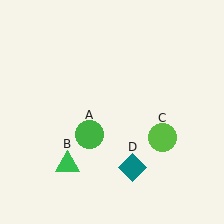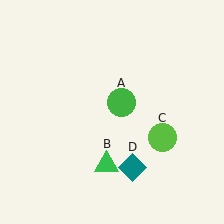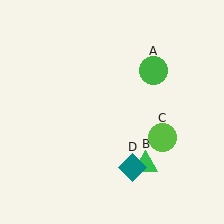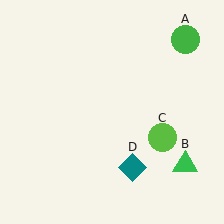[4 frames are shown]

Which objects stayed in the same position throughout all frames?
Lime circle (object C) and teal diamond (object D) remained stationary.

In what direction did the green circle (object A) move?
The green circle (object A) moved up and to the right.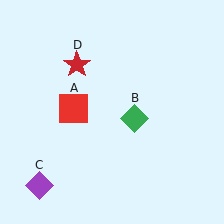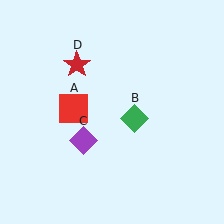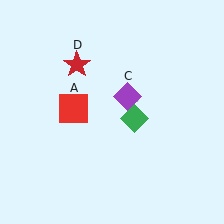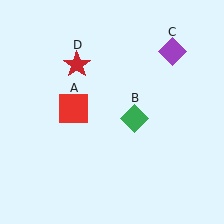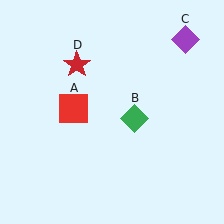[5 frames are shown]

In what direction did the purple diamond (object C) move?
The purple diamond (object C) moved up and to the right.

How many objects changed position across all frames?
1 object changed position: purple diamond (object C).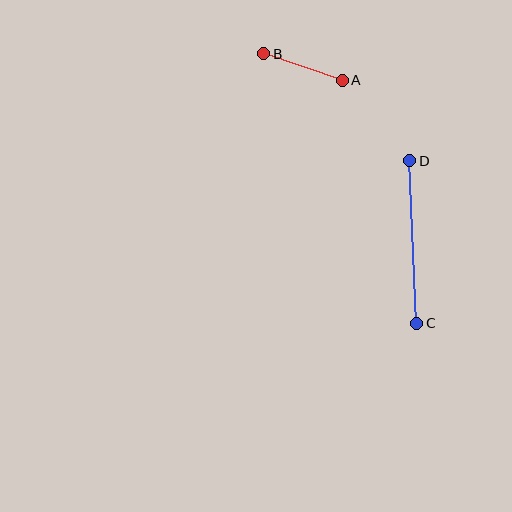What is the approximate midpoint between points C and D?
The midpoint is at approximately (413, 242) pixels.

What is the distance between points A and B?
The distance is approximately 83 pixels.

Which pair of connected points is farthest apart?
Points C and D are farthest apart.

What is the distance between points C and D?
The distance is approximately 162 pixels.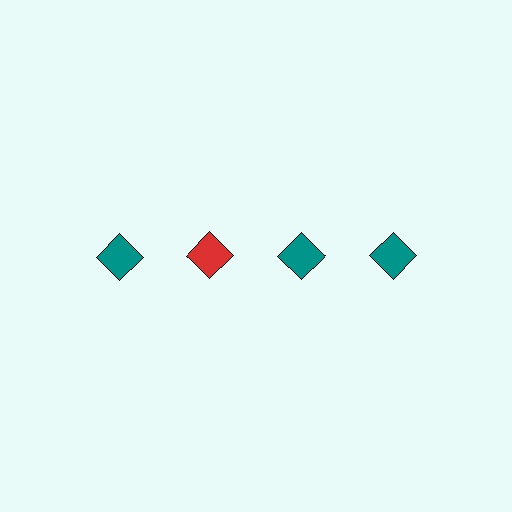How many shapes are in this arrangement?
There are 4 shapes arranged in a grid pattern.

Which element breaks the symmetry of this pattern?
The red diamond in the top row, second from left column breaks the symmetry. All other shapes are teal diamonds.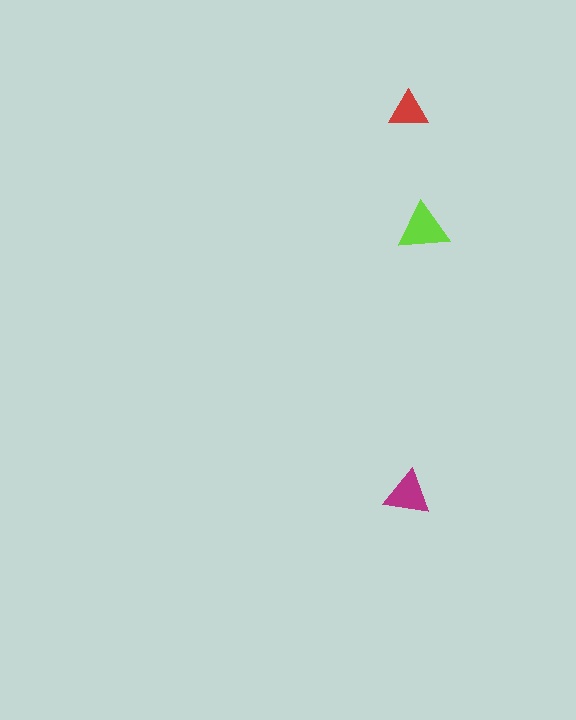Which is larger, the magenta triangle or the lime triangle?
The lime one.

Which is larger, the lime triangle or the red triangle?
The lime one.